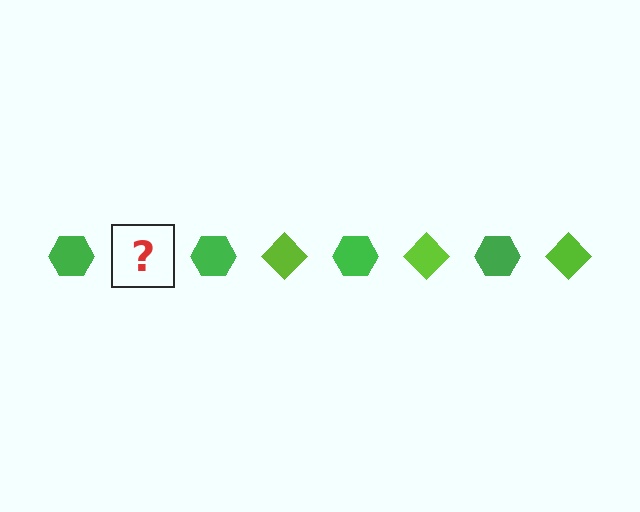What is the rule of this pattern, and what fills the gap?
The rule is that the pattern alternates between green hexagon and lime diamond. The gap should be filled with a lime diamond.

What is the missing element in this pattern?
The missing element is a lime diamond.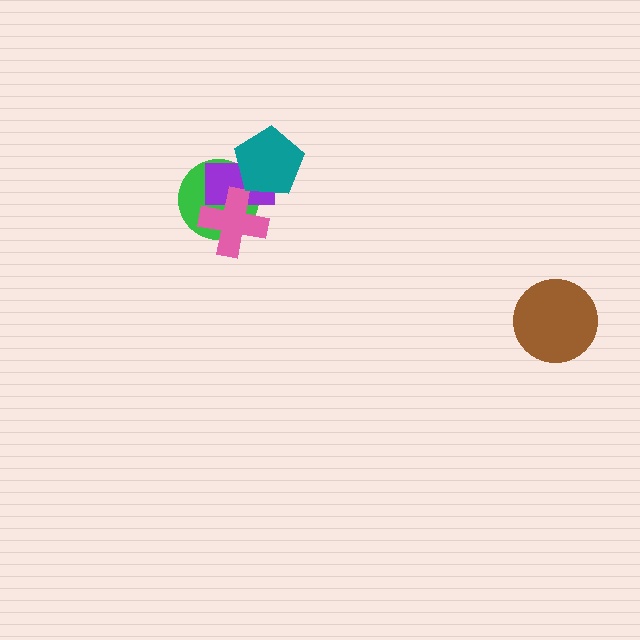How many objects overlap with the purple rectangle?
3 objects overlap with the purple rectangle.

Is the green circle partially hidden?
Yes, it is partially covered by another shape.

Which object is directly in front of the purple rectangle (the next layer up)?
The pink cross is directly in front of the purple rectangle.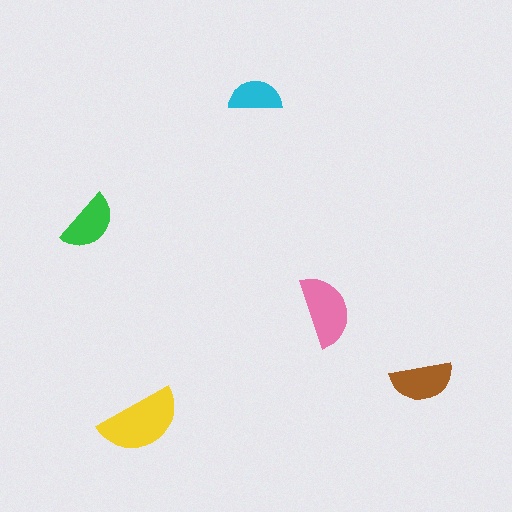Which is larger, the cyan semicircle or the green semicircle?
The green one.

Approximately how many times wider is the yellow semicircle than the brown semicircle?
About 1.5 times wider.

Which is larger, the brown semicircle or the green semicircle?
The brown one.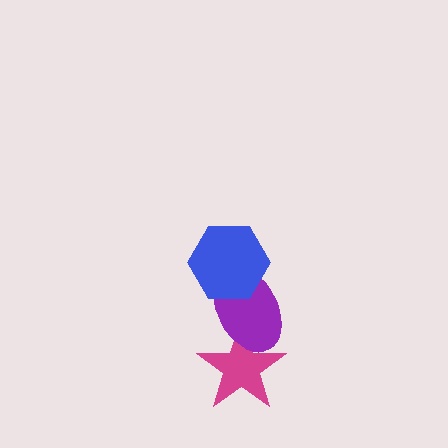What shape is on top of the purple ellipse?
The blue hexagon is on top of the purple ellipse.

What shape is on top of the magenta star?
The purple ellipse is on top of the magenta star.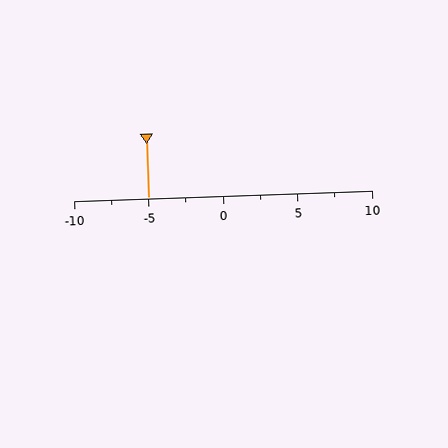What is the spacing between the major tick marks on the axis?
The major ticks are spaced 5 apart.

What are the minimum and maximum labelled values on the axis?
The axis runs from -10 to 10.